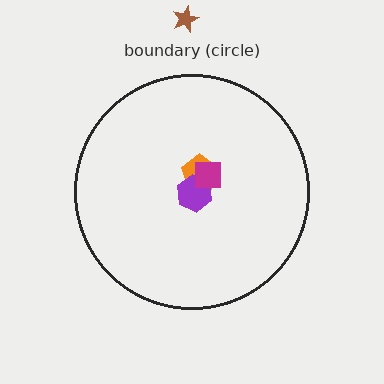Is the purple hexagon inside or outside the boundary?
Inside.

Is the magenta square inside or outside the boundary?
Inside.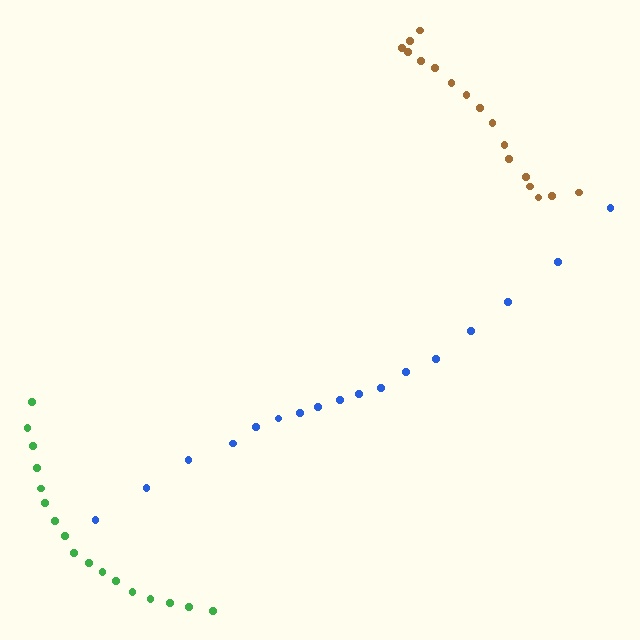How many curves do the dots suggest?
There are 3 distinct paths.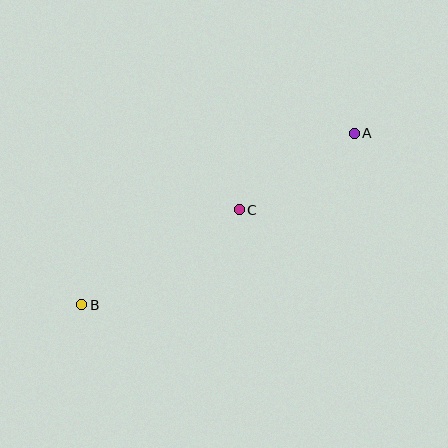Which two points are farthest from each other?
Points A and B are farthest from each other.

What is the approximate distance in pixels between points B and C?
The distance between B and C is approximately 184 pixels.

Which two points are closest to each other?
Points A and C are closest to each other.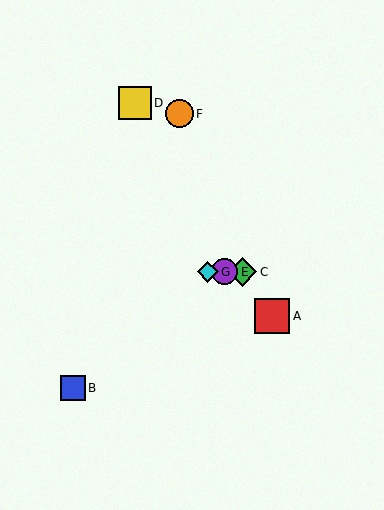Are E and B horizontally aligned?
No, E is at y≈272 and B is at y≈388.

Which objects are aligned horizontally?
Objects C, E, G are aligned horizontally.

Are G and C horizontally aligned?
Yes, both are at y≈272.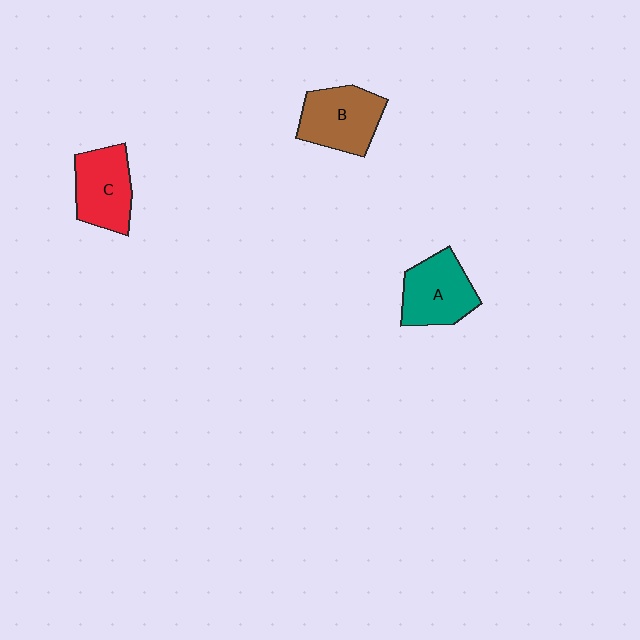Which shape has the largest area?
Shape B (brown).